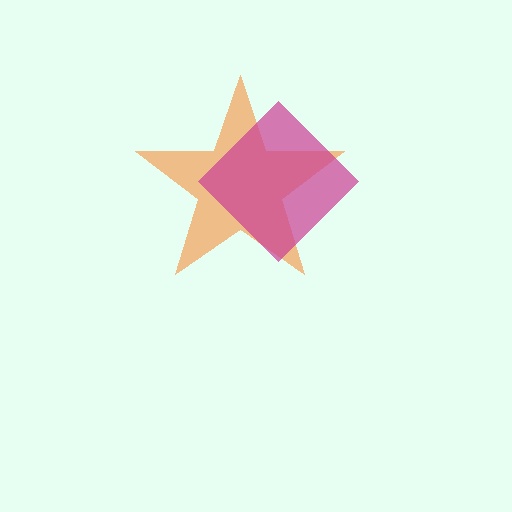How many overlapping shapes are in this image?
There are 2 overlapping shapes in the image.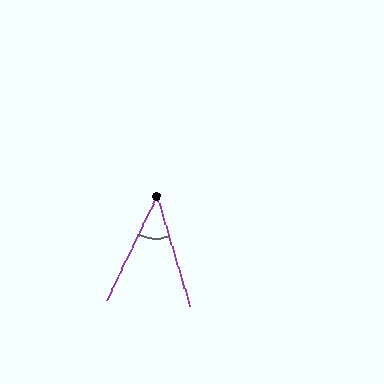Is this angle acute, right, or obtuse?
It is acute.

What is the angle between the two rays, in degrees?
Approximately 43 degrees.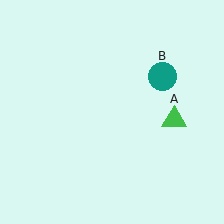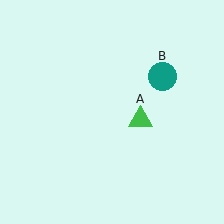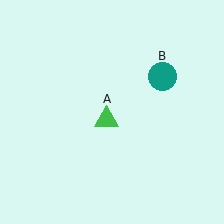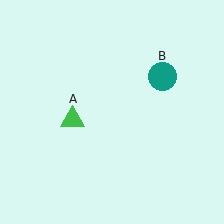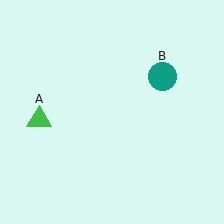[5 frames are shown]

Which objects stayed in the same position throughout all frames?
Teal circle (object B) remained stationary.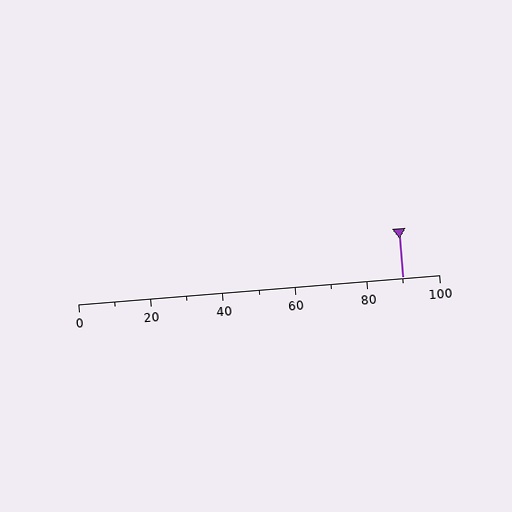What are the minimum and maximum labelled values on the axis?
The axis runs from 0 to 100.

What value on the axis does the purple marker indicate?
The marker indicates approximately 90.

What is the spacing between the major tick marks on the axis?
The major ticks are spaced 20 apart.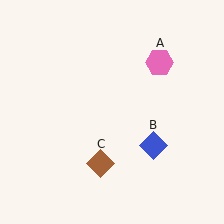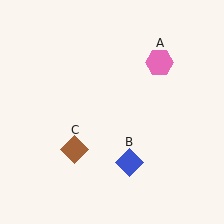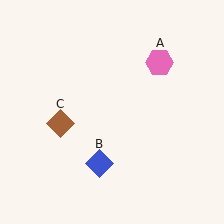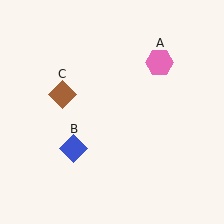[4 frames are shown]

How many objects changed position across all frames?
2 objects changed position: blue diamond (object B), brown diamond (object C).